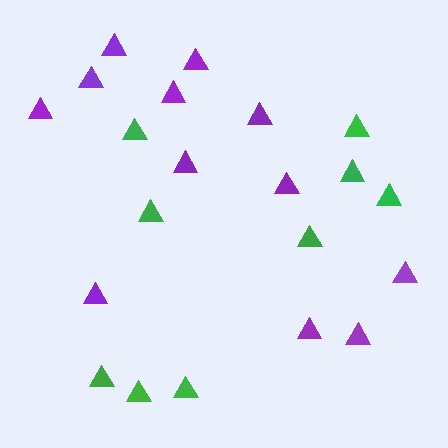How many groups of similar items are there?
There are 2 groups: one group of purple triangles (12) and one group of green triangles (9).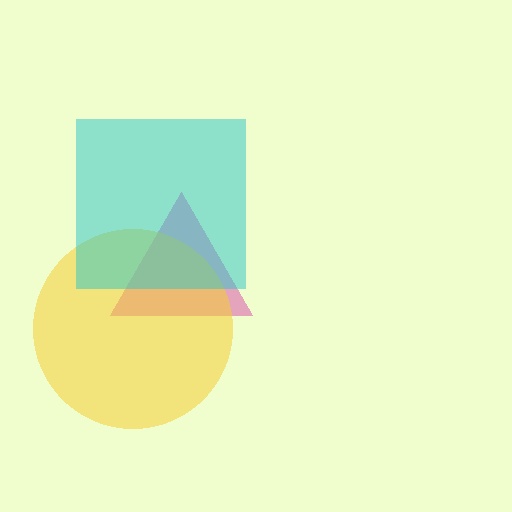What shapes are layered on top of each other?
The layered shapes are: a pink triangle, a yellow circle, a cyan square.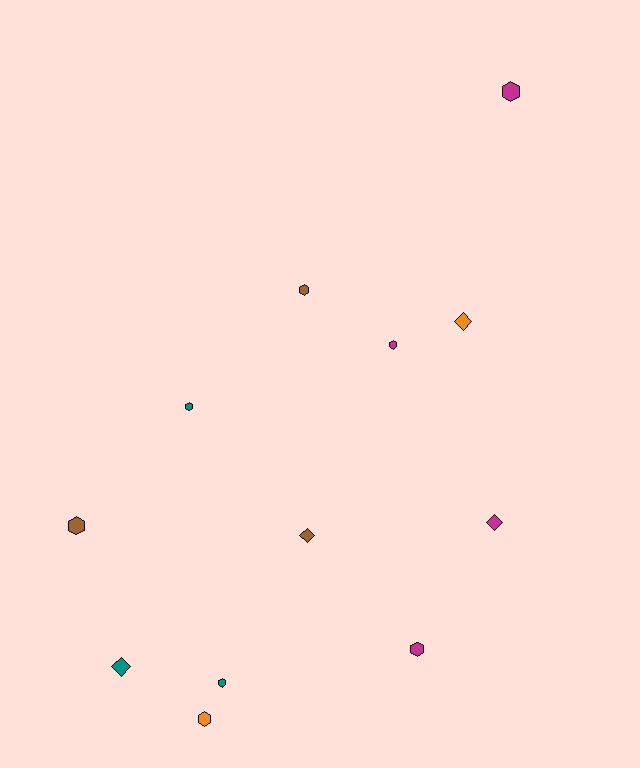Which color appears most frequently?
Magenta, with 4 objects.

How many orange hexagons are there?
There is 1 orange hexagon.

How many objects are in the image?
There are 12 objects.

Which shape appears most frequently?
Hexagon, with 8 objects.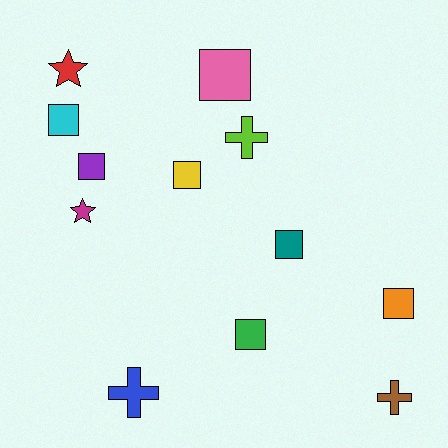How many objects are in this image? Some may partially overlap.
There are 12 objects.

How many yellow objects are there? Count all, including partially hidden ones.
There is 1 yellow object.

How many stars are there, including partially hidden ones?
There are 2 stars.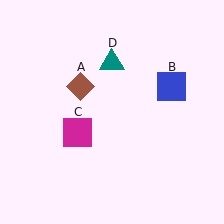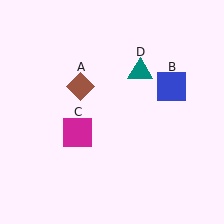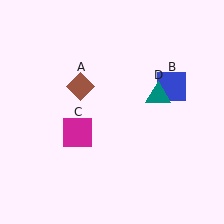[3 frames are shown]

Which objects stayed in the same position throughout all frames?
Brown diamond (object A) and blue square (object B) and magenta square (object C) remained stationary.